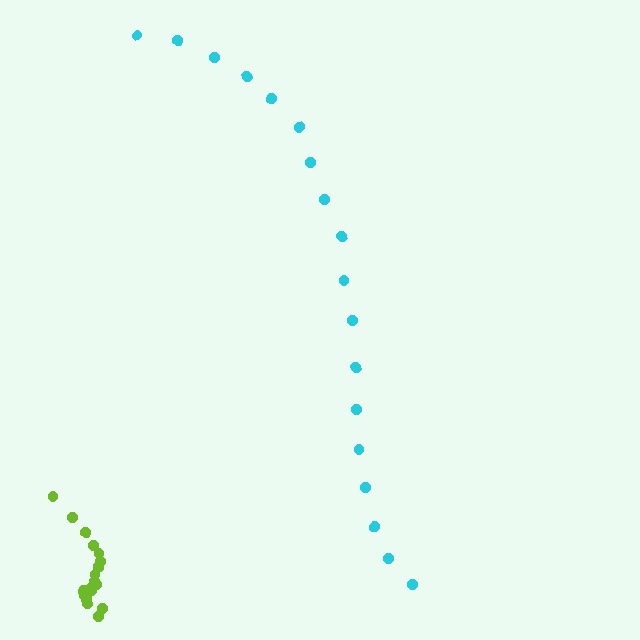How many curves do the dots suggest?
There are 2 distinct paths.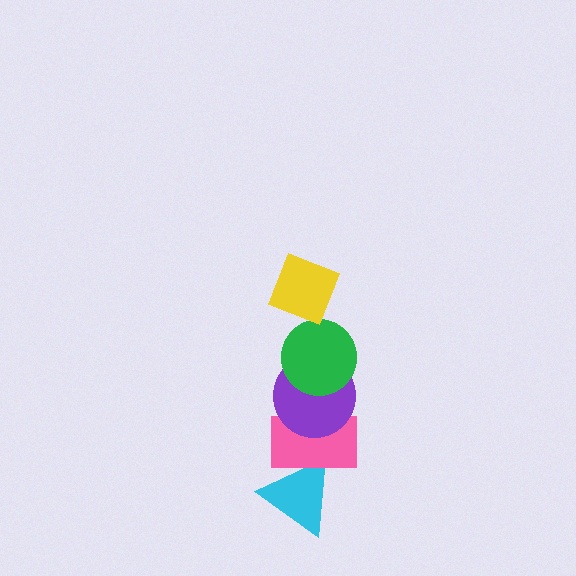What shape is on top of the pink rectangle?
The purple circle is on top of the pink rectangle.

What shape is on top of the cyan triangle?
The pink rectangle is on top of the cyan triangle.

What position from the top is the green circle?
The green circle is 2nd from the top.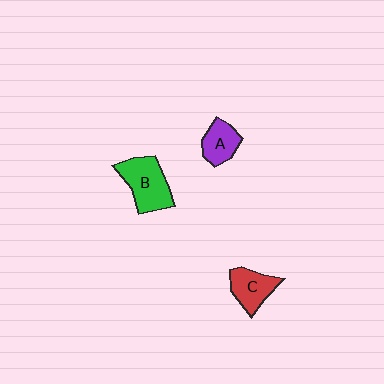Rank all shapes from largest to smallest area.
From largest to smallest: B (green), C (red), A (purple).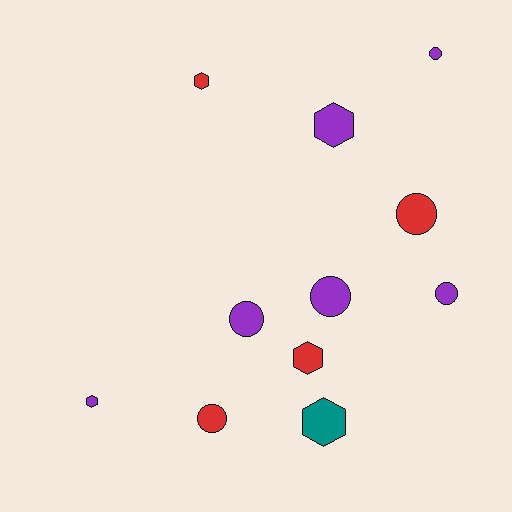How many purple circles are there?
There are 4 purple circles.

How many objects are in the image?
There are 11 objects.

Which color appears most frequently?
Purple, with 6 objects.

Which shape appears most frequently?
Circle, with 6 objects.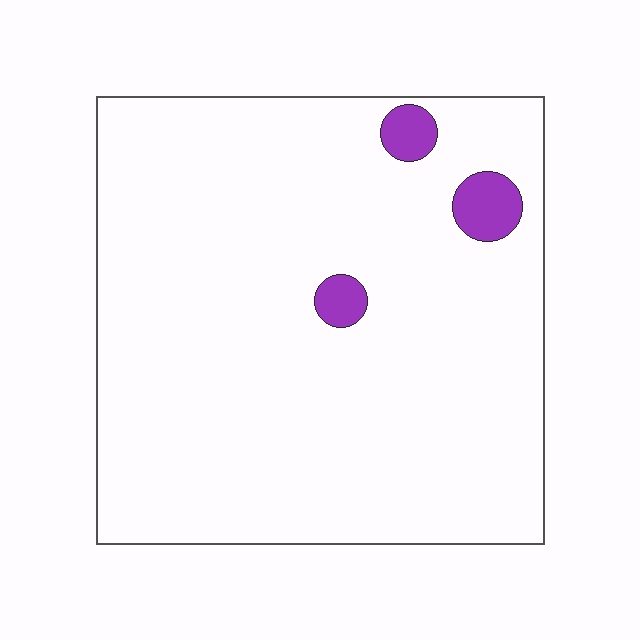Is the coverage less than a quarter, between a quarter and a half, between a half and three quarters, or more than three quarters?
Less than a quarter.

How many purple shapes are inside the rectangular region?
3.